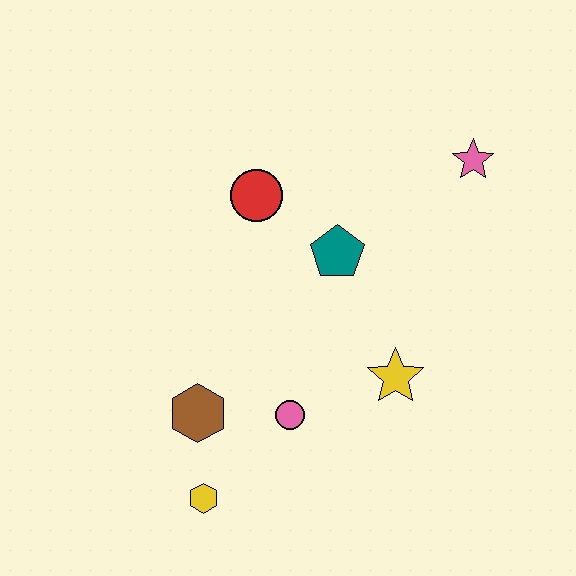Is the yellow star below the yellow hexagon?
No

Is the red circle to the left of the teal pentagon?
Yes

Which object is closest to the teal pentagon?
The red circle is closest to the teal pentagon.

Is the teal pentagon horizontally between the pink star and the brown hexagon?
Yes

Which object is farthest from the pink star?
The yellow hexagon is farthest from the pink star.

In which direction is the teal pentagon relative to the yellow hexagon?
The teal pentagon is above the yellow hexagon.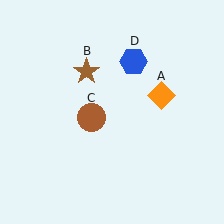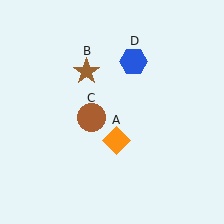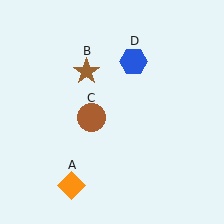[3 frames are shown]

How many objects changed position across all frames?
1 object changed position: orange diamond (object A).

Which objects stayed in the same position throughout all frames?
Brown star (object B) and brown circle (object C) and blue hexagon (object D) remained stationary.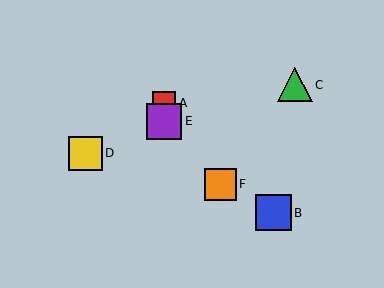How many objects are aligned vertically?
2 objects (A, E) are aligned vertically.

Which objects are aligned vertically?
Objects A, E are aligned vertically.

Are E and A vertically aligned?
Yes, both are at x≈164.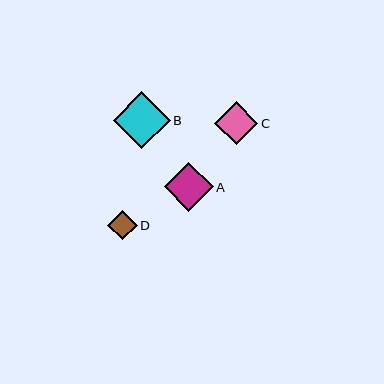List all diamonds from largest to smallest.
From largest to smallest: B, A, C, D.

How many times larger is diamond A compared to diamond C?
Diamond A is approximately 1.1 times the size of diamond C.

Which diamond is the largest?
Diamond B is the largest with a size of approximately 57 pixels.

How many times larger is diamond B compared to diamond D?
Diamond B is approximately 2.0 times the size of diamond D.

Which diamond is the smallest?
Diamond D is the smallest with a size of approximately 29 pixels.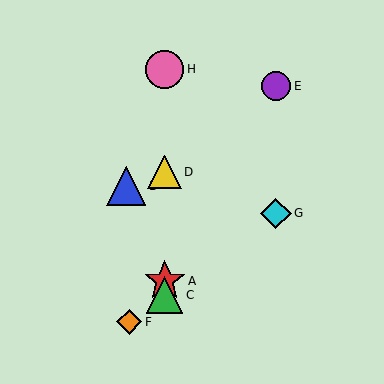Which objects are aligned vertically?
Objects A, C, D, H are aligned vertically.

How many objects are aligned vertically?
4 objects (A, C, D, H) are aligned vertically.